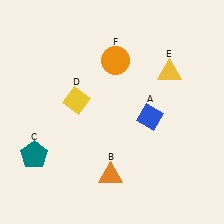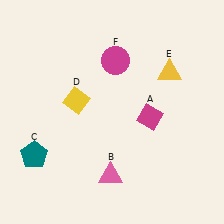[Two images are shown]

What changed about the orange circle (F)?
In Image 1, F is orange. In Image 2, it changed to magenta.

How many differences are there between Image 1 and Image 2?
There are 3 differences between the two images.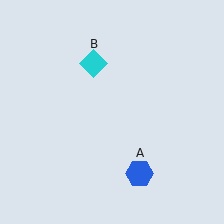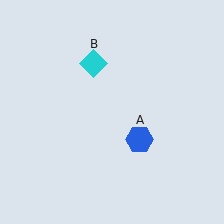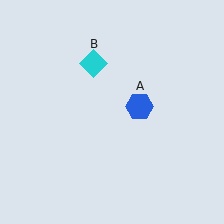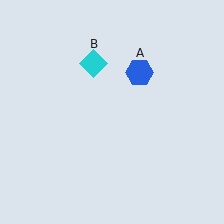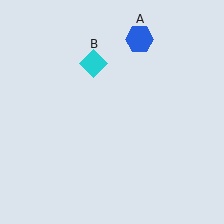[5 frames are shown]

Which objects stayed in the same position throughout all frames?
Cyan diamond (object B) remained stationary.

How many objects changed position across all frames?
1 object changed position: blue hexagon (object A).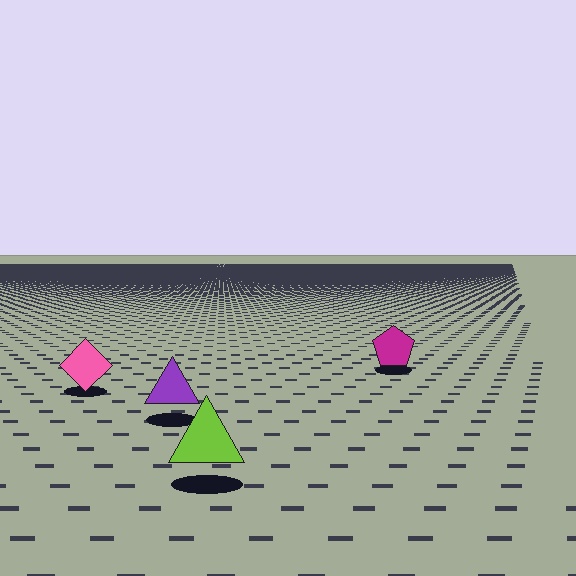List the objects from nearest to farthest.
From nearest to farthest: the lime triangle, the purple triangle, the pink diamond, the magenta pentagon.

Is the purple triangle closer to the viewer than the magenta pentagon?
Yes. The purple triangle is closer — you can tell from the texture gradient: the ground texture is coarser near it.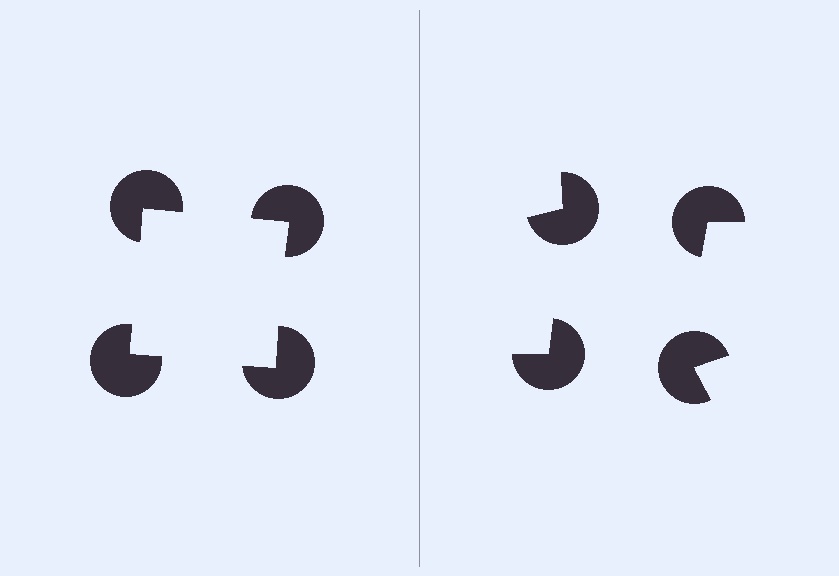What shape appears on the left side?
An illusory square.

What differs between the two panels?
The pac-man discs are positioned identically on both sides; only the wedge orientations differ. On the left they align to a square; on the right they are misaligned.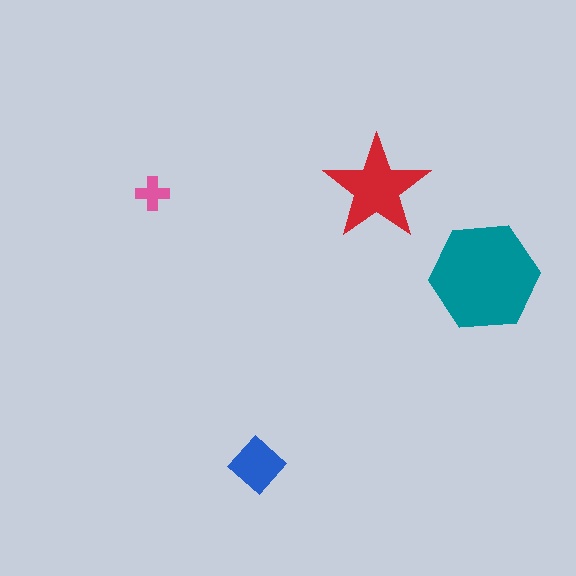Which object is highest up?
The red star is topmost.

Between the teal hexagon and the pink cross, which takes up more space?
The teal hexagon.